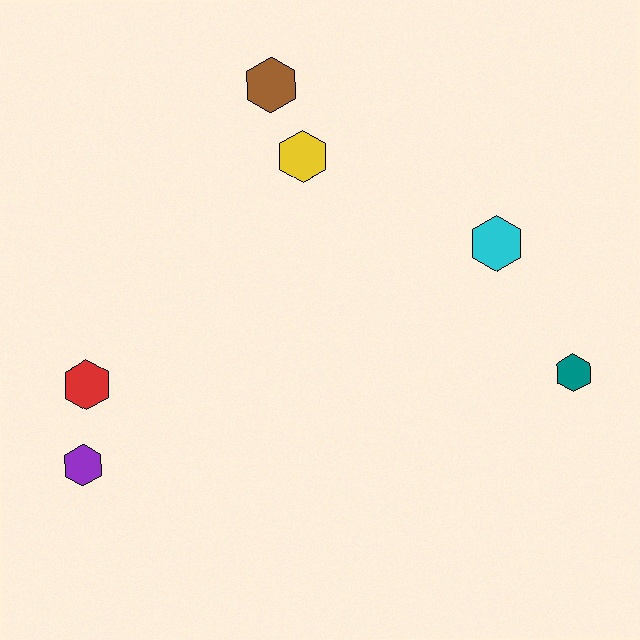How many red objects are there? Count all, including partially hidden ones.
There is 1 red object.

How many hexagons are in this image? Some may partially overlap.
There are 6 hexagons.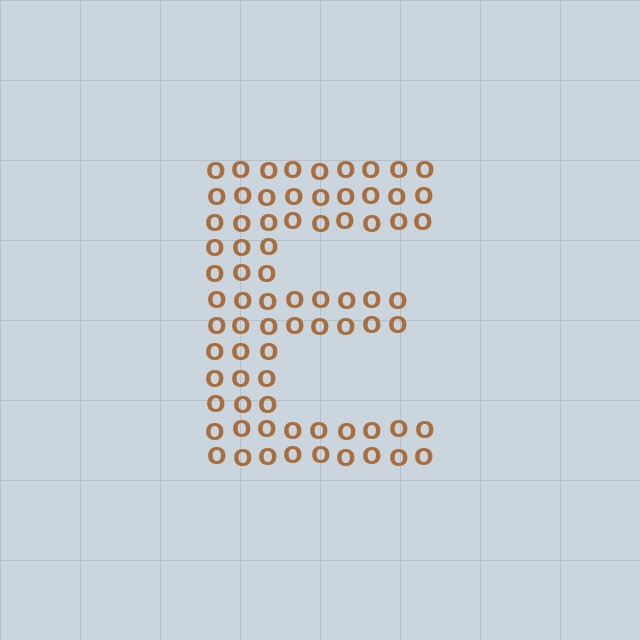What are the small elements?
The small elements are letter O's.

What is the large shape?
The large shape is the letter E.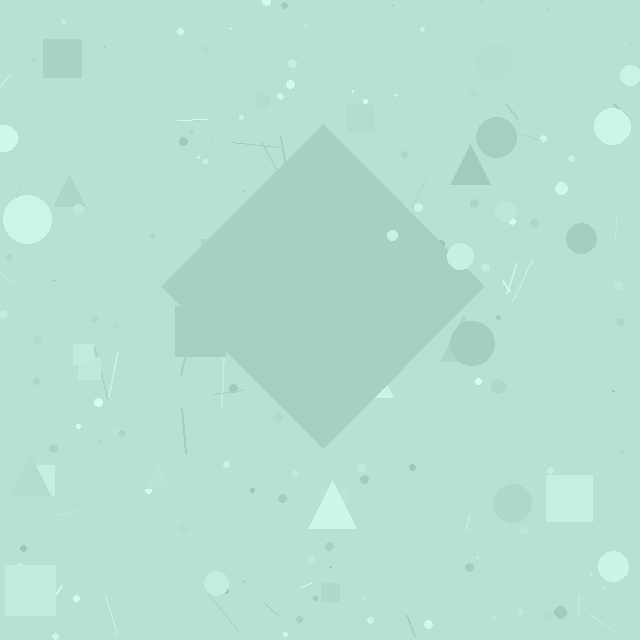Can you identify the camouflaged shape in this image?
The camouflaged shape is a diamond.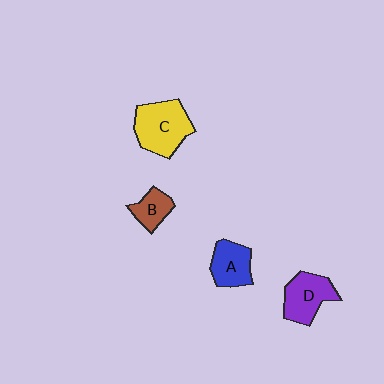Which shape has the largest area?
Shape C (yellow).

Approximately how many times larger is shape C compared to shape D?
Approximately 1.3 times.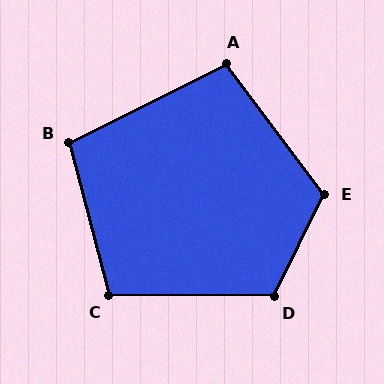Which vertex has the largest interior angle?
E, at approximately 117 degrees.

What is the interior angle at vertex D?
Approximately 116 degrees (obtuse).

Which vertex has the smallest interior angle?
A, at approximately 100 degrees.